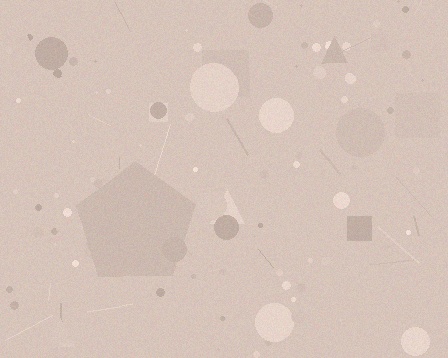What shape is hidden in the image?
A pentagon is hidden in the image.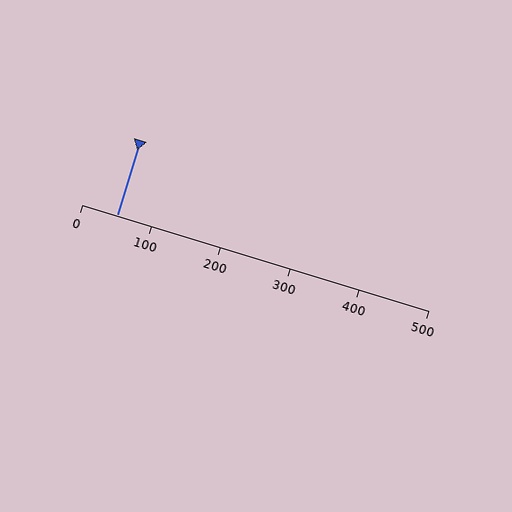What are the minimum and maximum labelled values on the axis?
The axis runs from 0 to 500.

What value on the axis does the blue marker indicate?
The marker indicates approximately 50.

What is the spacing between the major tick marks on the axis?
The major ticks are spaced 100 apart.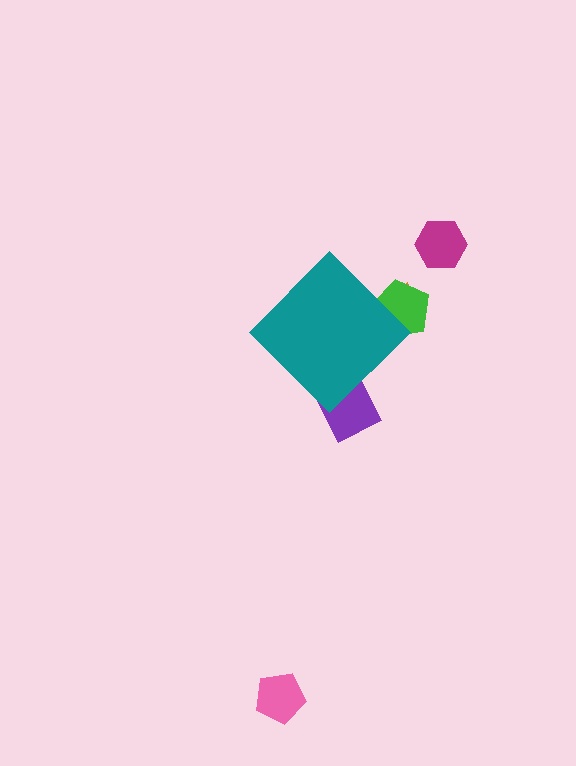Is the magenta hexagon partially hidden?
No, the magenta hexagon is fully visible.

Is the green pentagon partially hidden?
Yes, the green pentagon is partially hidden behind the teal diamond.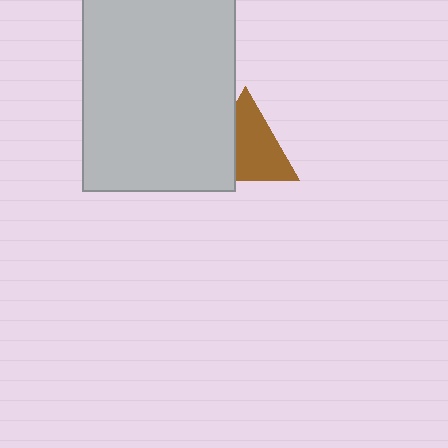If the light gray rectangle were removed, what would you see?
You would see the complete brown triangle.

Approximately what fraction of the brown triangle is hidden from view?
Roughly 33% of the brown triangle is hidden behind the light gray rectangle.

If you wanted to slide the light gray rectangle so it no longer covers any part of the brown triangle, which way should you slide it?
Slide it left — that is the most direct way to separate the two shapes.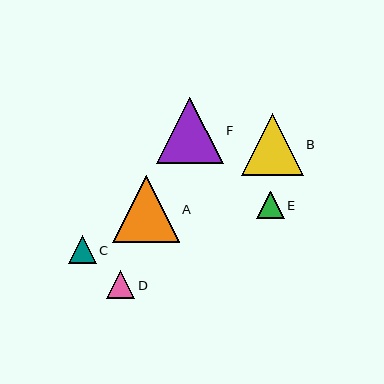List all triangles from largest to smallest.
From largest to smallest: A, F, B, D, C, E.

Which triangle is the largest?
Triangle A is the largest with a size of approximately 67 pixels.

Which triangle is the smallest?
Triangle E is the smallest with a size of approximately 27 pixels.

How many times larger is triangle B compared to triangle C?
Triangle B is approximately 2.2 times the size of triangle C.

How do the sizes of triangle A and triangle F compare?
Triangle A and triangle F are approximately the same size.